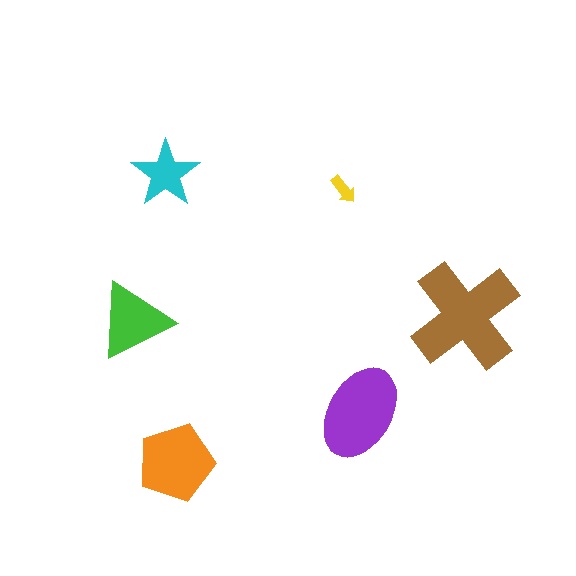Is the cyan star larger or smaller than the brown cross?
Smaller.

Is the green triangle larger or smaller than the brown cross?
Smaller.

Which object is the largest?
The brown cross.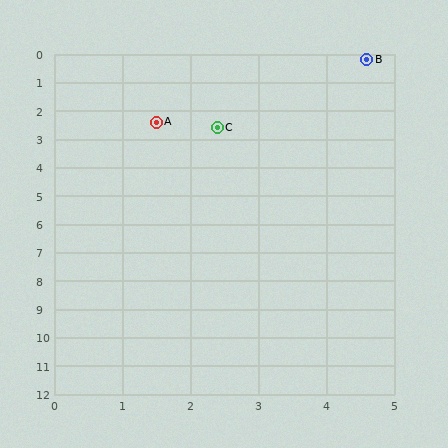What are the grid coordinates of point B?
Point B is at approximately (4.6, 0.2).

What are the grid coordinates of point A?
Point A is at approximately (1.5, 2.4).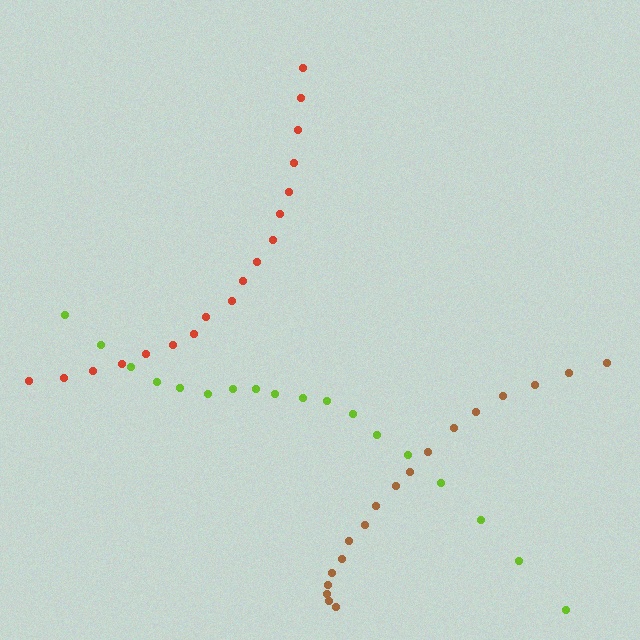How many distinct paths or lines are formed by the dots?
There are 3 distinct paths.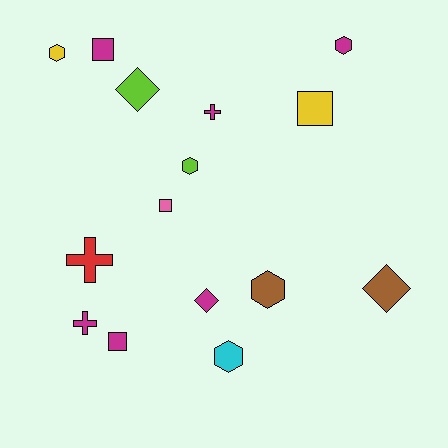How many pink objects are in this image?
There is 1 pink object.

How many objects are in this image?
There are 15 objects.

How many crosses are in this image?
There are 3 crosses.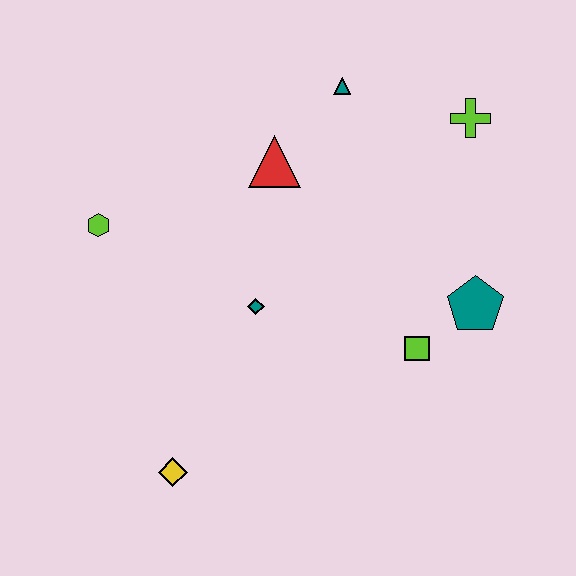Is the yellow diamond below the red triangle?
Yes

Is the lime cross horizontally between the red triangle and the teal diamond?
No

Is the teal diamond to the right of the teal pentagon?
No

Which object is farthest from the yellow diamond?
The lime cross is farthest from the yellow diamond.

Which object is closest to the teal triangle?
The red triangle is closest to the teal triangle.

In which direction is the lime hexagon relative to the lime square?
The lime hexagon is to the left of the lime square.